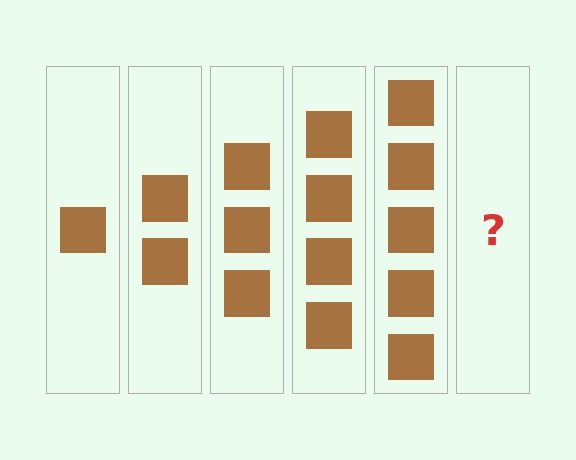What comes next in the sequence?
The next element should be 6 squares.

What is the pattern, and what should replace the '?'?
The pattern is that each step adds one more square. The '?' should be 6 squares.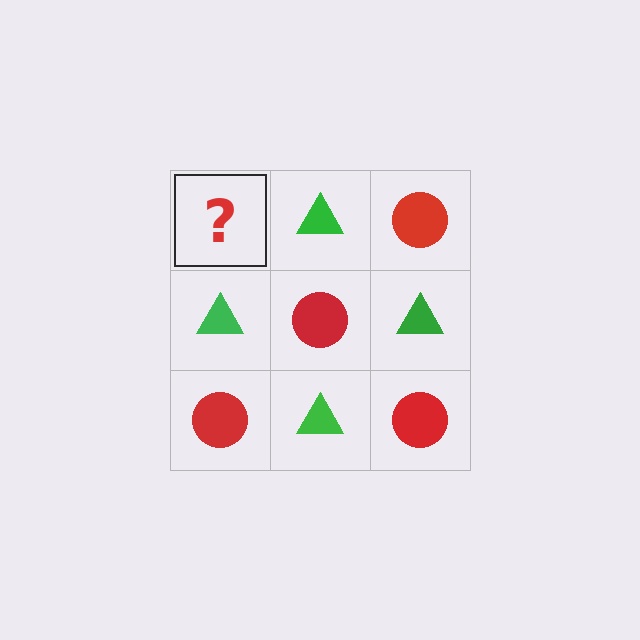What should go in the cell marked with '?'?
The missing cell should contain a red circle.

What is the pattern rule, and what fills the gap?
The rule is that it alternates red circle and green triangle in a checkerboard pattern. The gap should be filled with a red circle.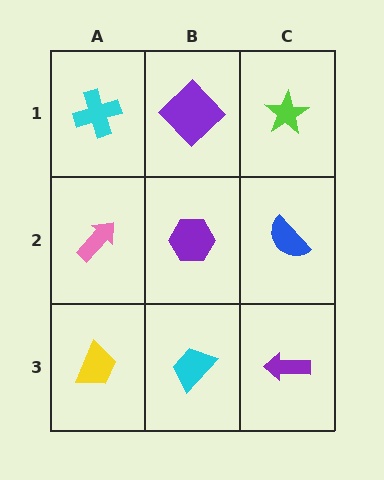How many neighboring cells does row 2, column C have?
3.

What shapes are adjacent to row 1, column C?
A blue semicircle (row 2, column C), a purple diamond (row 1, column B).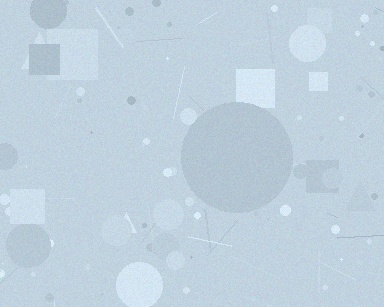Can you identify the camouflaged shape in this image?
The camouflaged shape is a circle.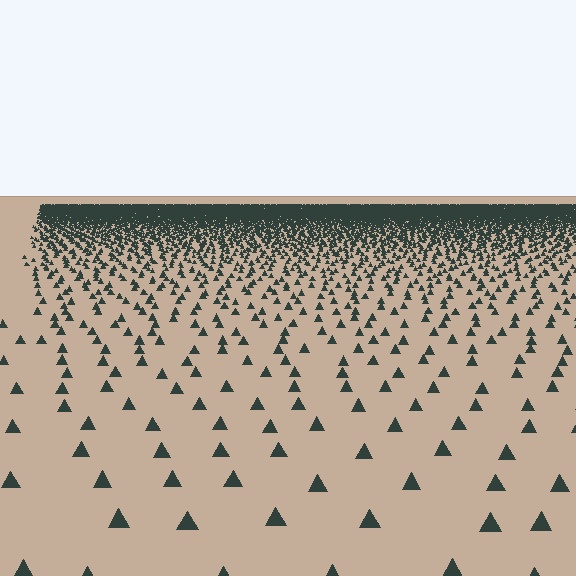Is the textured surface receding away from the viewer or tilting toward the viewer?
The surface is receding away from the viewer. Texture elements get smaller and denser toward the top.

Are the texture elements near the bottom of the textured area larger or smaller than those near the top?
Larger. Near the bottom, elements are closer to the viewer and appear at a bigger on-screen size.